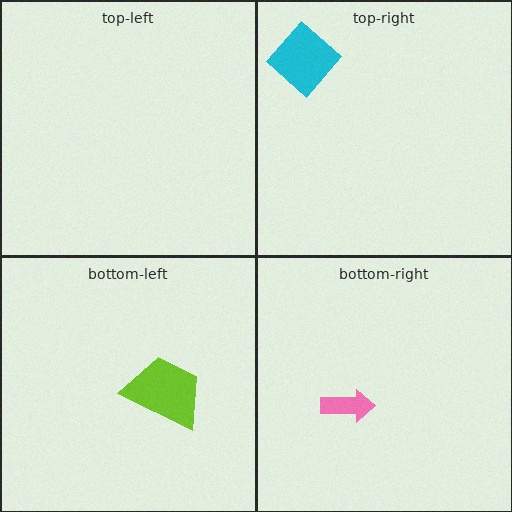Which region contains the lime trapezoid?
The bottom-left region.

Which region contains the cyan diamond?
The top-right region.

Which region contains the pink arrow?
The bottom-right region.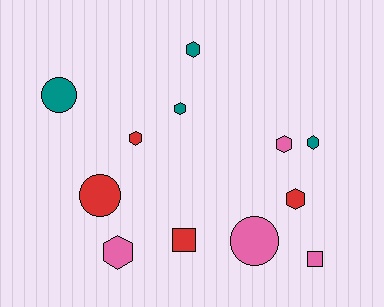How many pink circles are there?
There is 1 pink circle.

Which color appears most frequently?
Pink, with 4 objects.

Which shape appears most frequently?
Hexagon, with 7 objects.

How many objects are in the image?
There are 12 objects.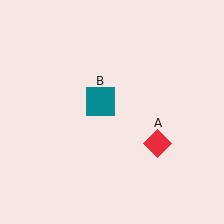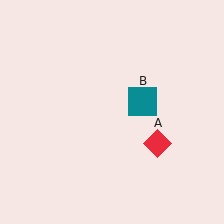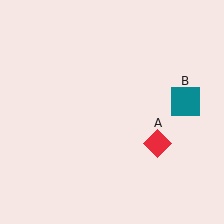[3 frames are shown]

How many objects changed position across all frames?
1 object changed position: teal square (object B).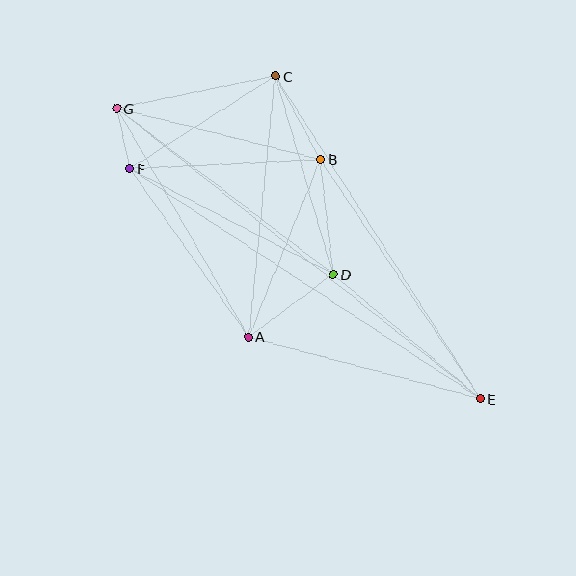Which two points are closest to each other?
Points F and G are closest to each other.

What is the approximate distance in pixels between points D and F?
The distance between D and F is approximately 229 pixels.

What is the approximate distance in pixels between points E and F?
The distance between E and F is approximately 419 pixels.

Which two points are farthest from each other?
Points E and G are farthest from each other.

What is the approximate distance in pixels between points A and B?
The distance between A and B is approximately 192 pixels.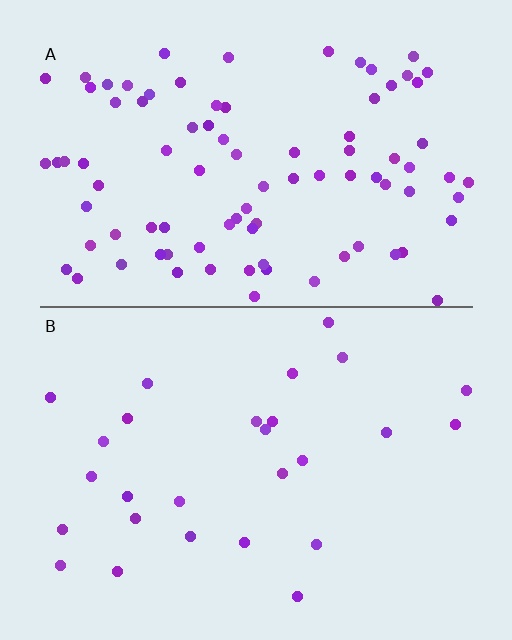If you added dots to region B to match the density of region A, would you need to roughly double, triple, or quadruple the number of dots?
Approximately triple.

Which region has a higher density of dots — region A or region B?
A (the top).